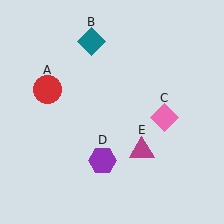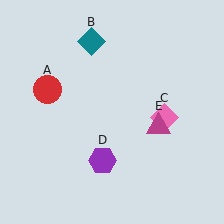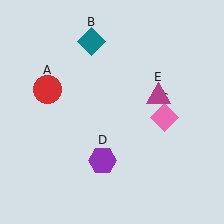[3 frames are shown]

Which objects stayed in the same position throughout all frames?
Red circle (object A) and teal diamond (object B) and pink diamond (object C) and purple hexagon (object D) remained stationary.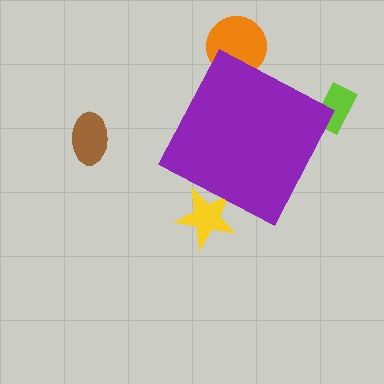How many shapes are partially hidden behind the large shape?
3 shapes are partially hidden.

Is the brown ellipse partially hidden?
No, the brown ellipse is fully visible.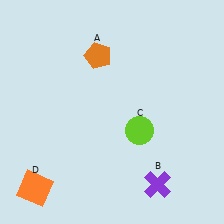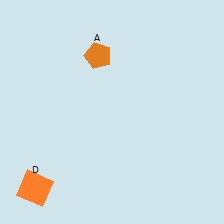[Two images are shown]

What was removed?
The purple cross (B), the lime circle (C) were removed in Image 2.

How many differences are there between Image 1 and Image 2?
There are 2 differences between the two images.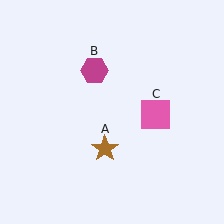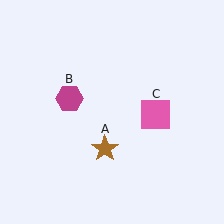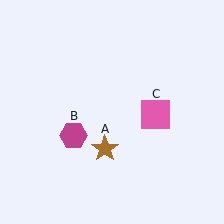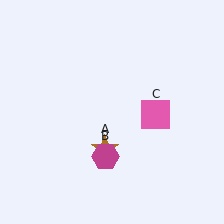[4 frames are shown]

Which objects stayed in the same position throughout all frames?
Brown star (object A) and pink square (object C) remained stationary.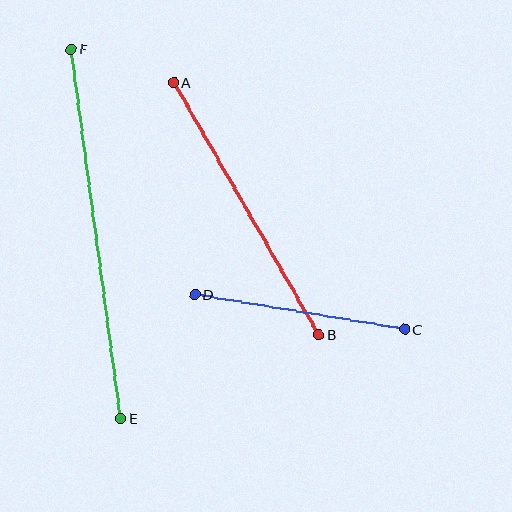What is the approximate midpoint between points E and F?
The midpoint is at approximately (96, 234) pixels.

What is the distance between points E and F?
The distance is approximately 372 pixels.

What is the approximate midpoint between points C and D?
The midpoint is at approximately (300, 312) pixels.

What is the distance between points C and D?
The distance is approximately 213 pixels.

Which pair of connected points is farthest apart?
Points E and F are farthest apart.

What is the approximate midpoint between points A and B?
The midpoint is at approximately (246, 209) pixels.